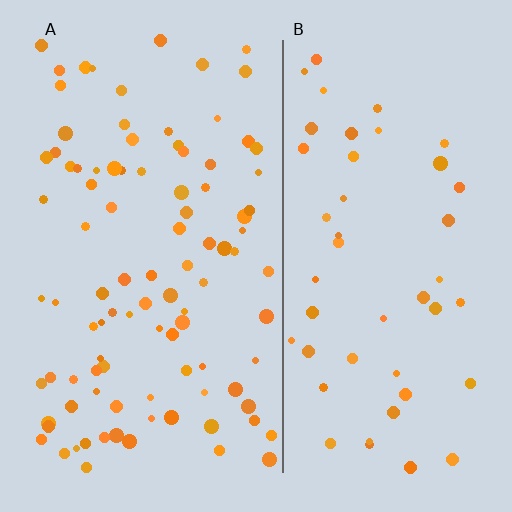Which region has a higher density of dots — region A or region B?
A (the left).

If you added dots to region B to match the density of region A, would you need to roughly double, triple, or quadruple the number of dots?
Approximately double.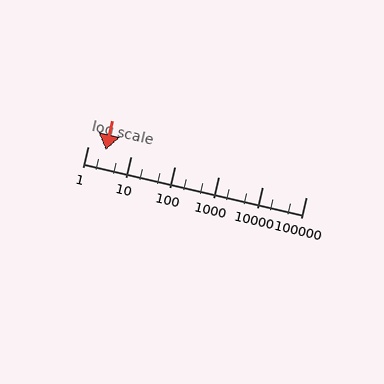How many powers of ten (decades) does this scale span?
The scale spans 5 decades, from 1 to 100000.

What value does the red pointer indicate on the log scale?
The pointer indicates approximately 2.6.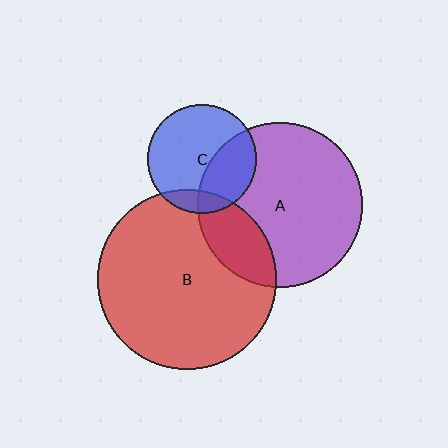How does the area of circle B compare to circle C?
Approximately 2.7 times.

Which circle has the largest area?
Circle B (red).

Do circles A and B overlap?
Yes.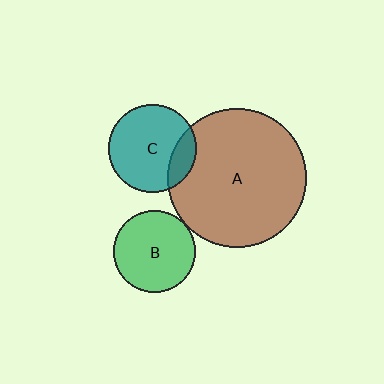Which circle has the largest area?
Circle A (brown).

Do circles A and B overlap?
Yes.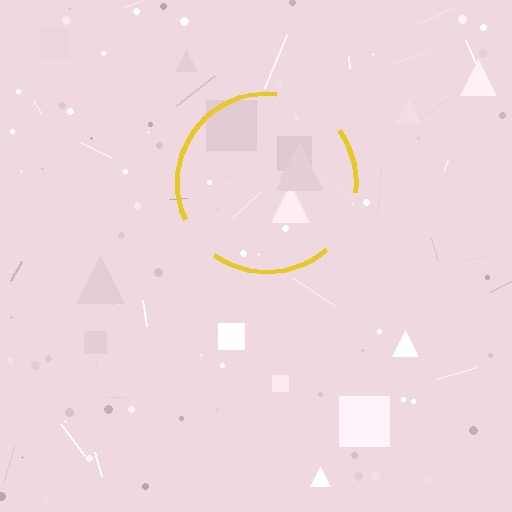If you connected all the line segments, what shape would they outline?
They would outline a circle.